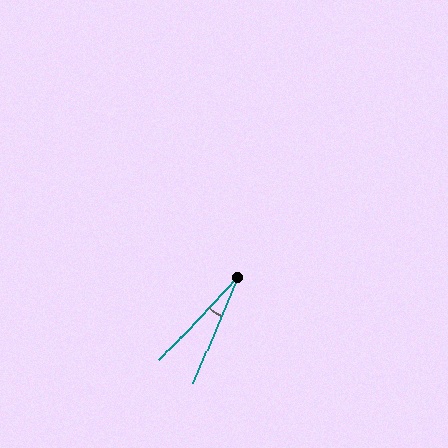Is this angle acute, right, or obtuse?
It is acute.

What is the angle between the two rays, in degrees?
Approximately 20 degrees.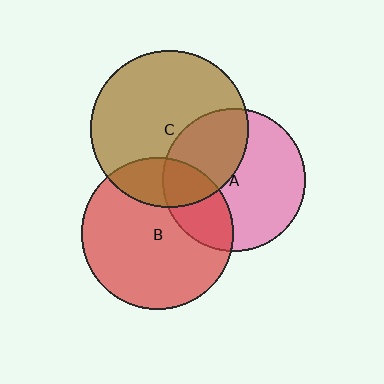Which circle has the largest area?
Circle C (brown).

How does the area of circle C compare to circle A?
Approximately 1.2 times.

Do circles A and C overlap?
Yes.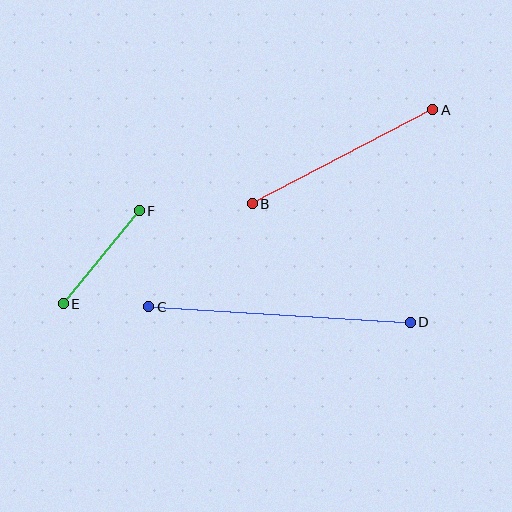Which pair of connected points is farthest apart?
Points C and D are farthest apart.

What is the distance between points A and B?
The distance is approximately 203 pixels.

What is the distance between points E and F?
The distance is approximately 120 pixels.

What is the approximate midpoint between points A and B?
The midpoint is at approximately (343, 157) pixels.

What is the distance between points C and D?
The distance is approximately 262 pixels.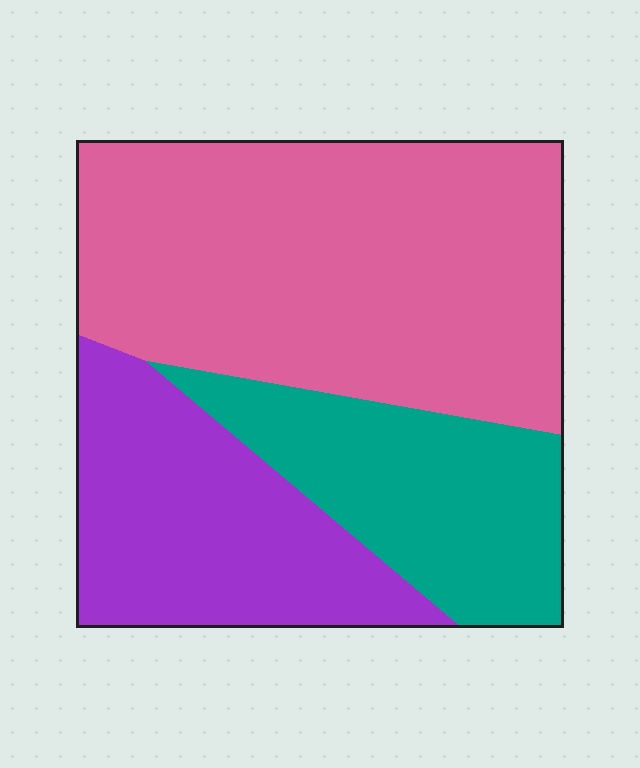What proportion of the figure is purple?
Purple covers around 25% of the figure.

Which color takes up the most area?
Pink, at roughly 50%.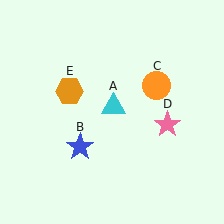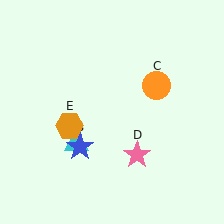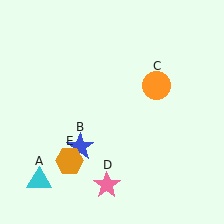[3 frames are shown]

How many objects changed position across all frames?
3 objects changed position: cyan triangle (object A), pink star (object D), orange hexagon (object E).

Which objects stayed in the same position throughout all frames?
Blue star (object B) and orange circle (object C) remained stationary.